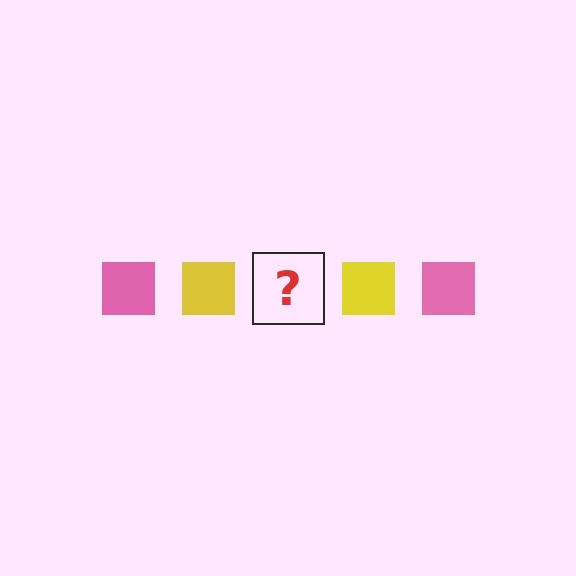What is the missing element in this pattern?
The missing element is a pink square.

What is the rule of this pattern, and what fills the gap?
The rule is that the pattern cycles through pink, yellow squares. The gap should be filled with a pink square.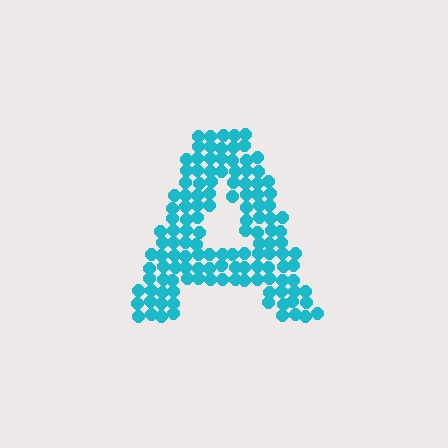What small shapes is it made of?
It is made of small circles.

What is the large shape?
The large shape is the letter A.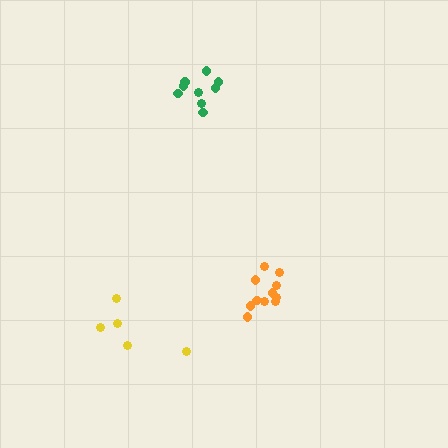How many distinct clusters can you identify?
There are 3 distinct clusters.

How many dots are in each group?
Group 1: 5 dots, Group 2: 9 dots, Group 3: 11 dots (25 total).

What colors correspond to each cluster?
The clusters are colored: yellow, green, orange.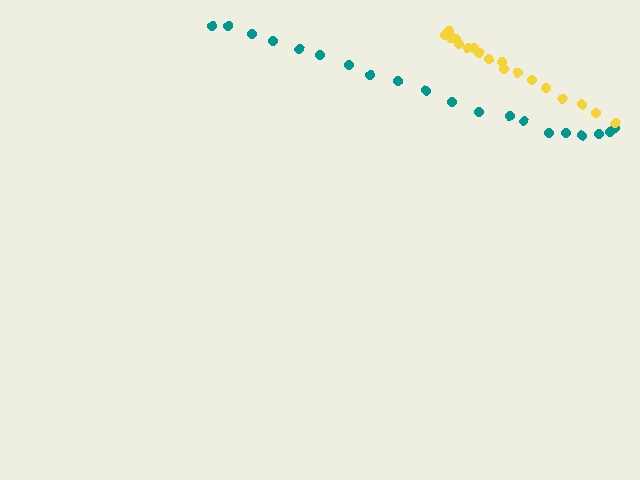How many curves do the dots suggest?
There are 2 distinct paths.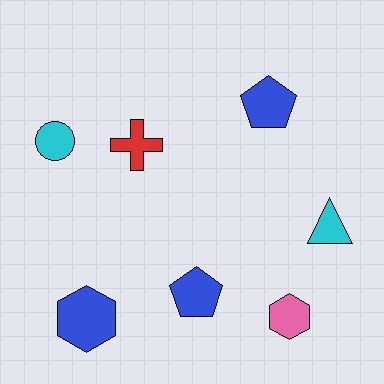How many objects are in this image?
There are 7 objects.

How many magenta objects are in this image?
There are no magenta objects.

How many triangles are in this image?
There is 1 triangle.